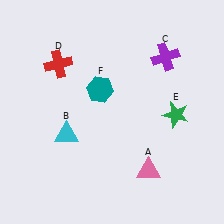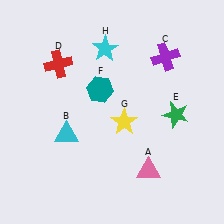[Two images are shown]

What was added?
A yellow star (G), a cyan star (H) were added in Image 2.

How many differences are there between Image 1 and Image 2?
There are 2 differences between the two images.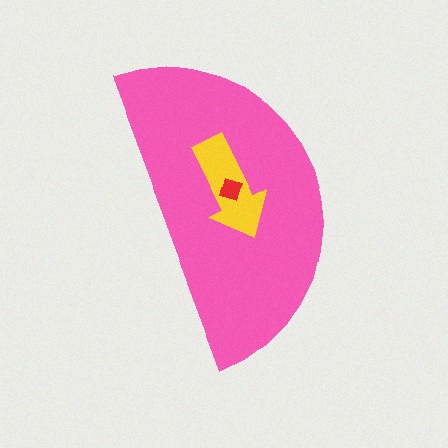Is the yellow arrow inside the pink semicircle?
Yes.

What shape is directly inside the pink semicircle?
The yellow arrow.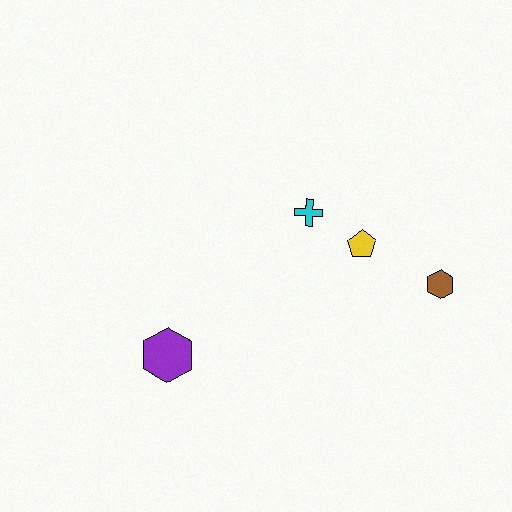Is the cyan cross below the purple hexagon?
No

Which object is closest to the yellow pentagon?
The cyan cross is closest to the yellow pentagon.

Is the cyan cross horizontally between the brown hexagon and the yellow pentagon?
No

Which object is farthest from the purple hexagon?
The brown hexagon is farthest from the purple hexagon.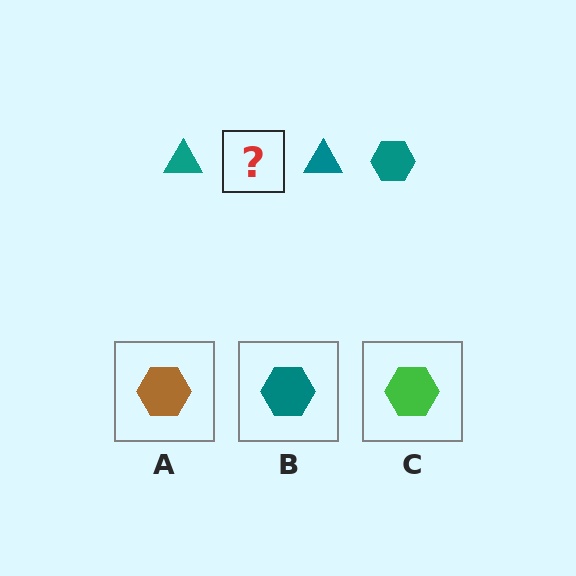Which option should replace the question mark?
Option B.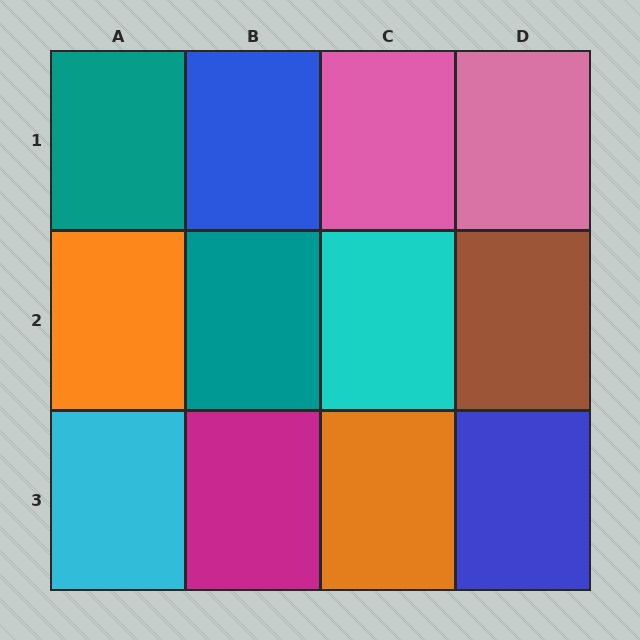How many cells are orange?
2 cells are orange.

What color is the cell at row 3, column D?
Blue.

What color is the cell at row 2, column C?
Cyan.